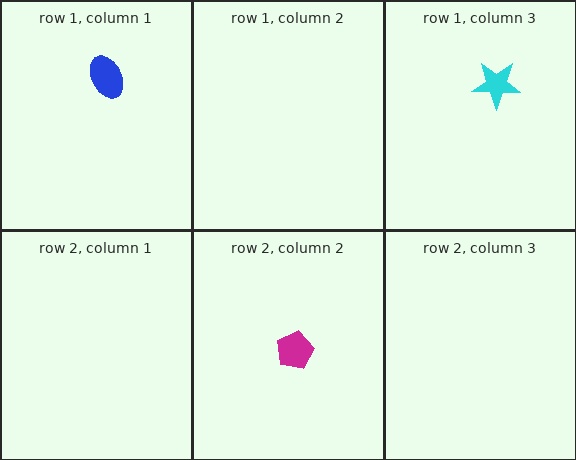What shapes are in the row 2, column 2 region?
The magenta pentagon.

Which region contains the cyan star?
The row 1, column 3 region.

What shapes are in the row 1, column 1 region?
The blue ellipse.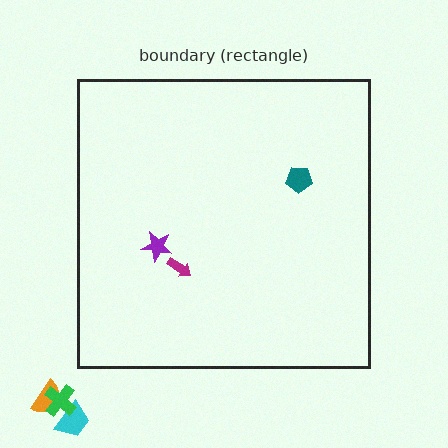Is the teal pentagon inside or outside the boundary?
Inside.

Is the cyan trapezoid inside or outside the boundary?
Outside.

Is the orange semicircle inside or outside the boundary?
Outside.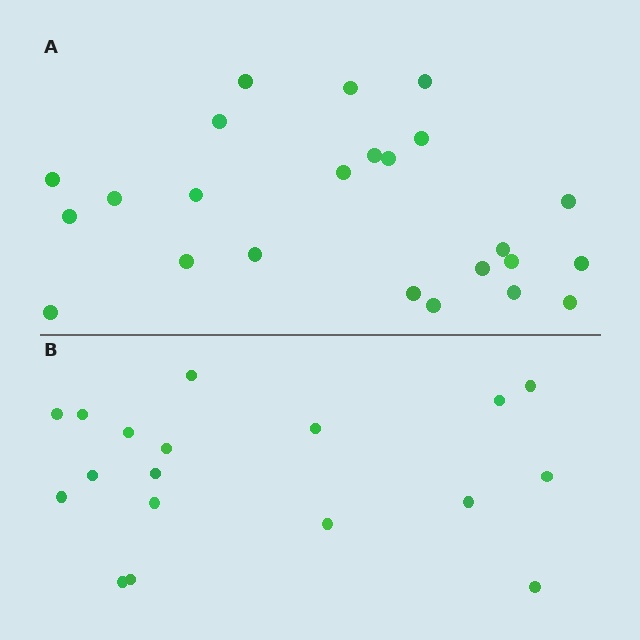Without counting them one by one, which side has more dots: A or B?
Region A (the top region) has more dots.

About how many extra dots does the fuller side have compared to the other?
Region A has about 6 more dots than region B.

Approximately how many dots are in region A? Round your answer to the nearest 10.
About 20 dots. (The exact count is 24, which rounds to 20.)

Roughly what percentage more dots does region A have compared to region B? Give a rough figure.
About 35% more.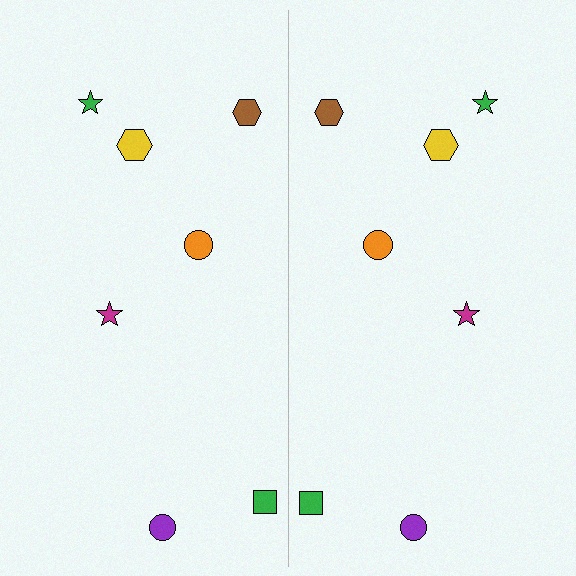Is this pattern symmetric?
Yes, this pattern has bilateral (reflection) symmetry.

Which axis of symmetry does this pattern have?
The pattern has a vertical axis of symmetry running through the center of the image.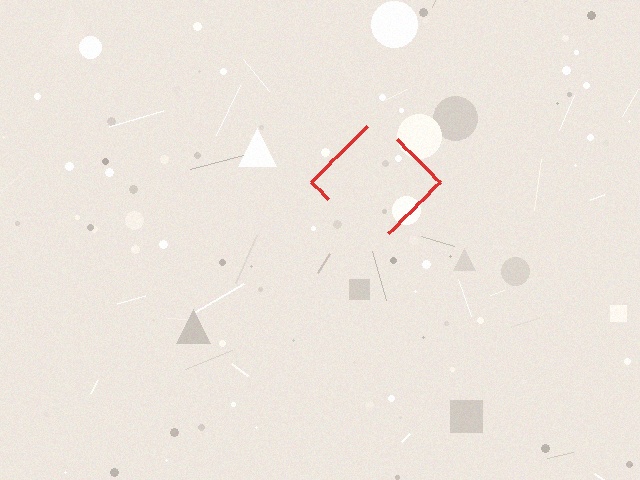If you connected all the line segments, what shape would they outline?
They would outline a diamond.